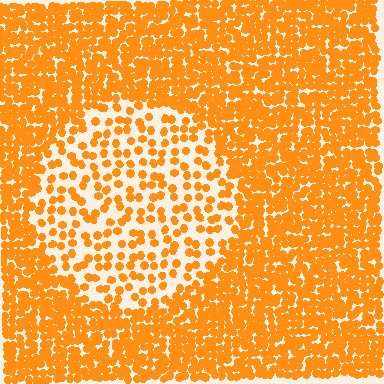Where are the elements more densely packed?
The elements are more densely packed outside the circle boundary.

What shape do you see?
I see a circle.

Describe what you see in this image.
The image contains small orange elements arranged at two different densities. A circle-shaped region is visible where the elements are less densely packed than the surrounding area.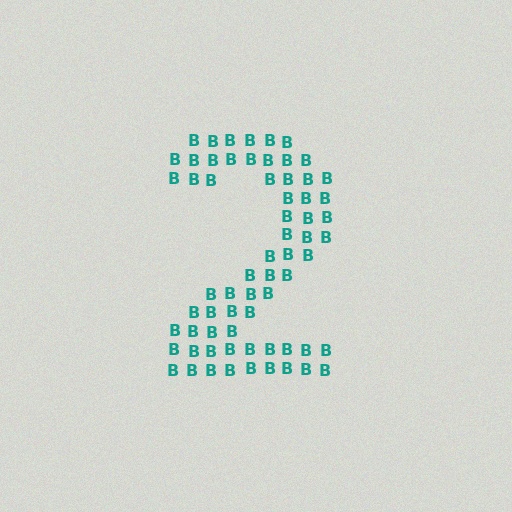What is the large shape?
The large shape is the digit 2.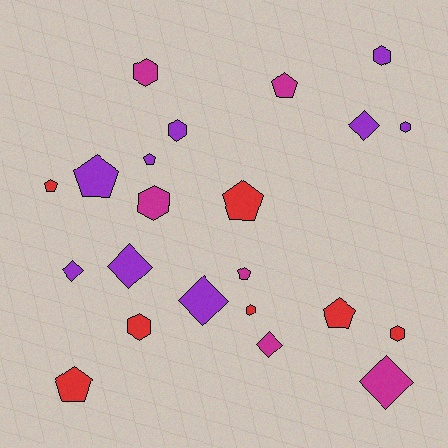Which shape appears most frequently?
Pentagon, with 8 objects.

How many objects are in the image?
There are 22 objects.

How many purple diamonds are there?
There are 4 purple diamonds.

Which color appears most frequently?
Purple, with 9 objects.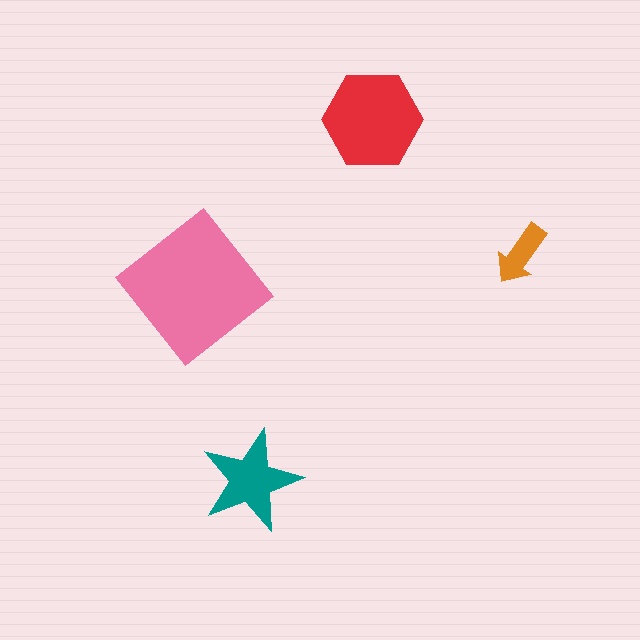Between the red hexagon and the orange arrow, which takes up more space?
The red hexagon.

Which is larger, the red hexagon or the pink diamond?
The pink diamond.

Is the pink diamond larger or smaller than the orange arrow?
Larger.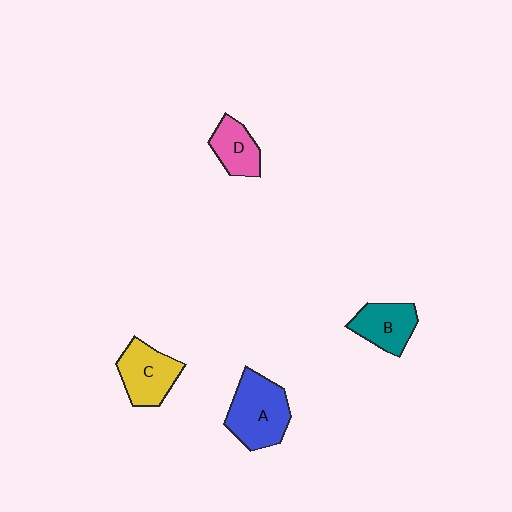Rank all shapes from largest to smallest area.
From largest to smallest: A (blue), C (yellow), B (teal), D (pink).